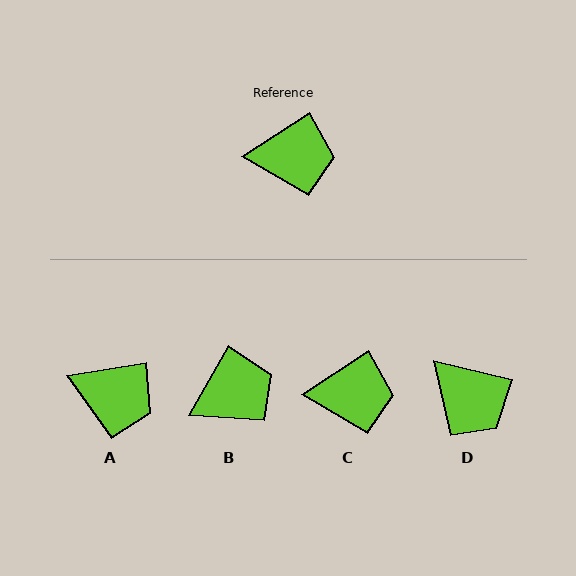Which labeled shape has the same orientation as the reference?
C.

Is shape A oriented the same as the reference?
No, it is off by about 24 degrees.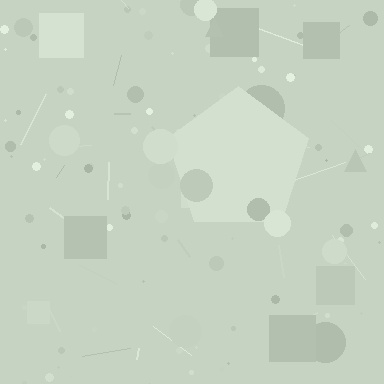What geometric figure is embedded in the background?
A pentagon is embedded in the background.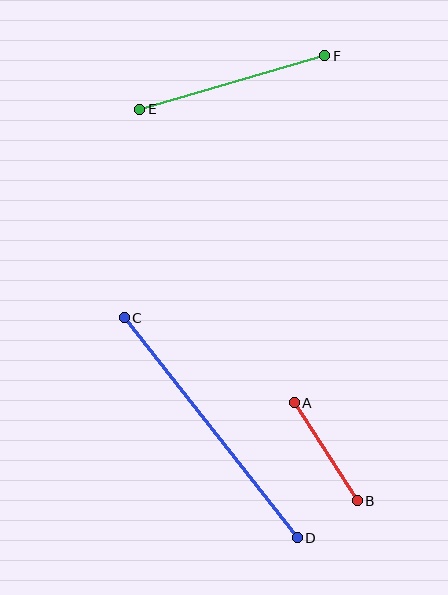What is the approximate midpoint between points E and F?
The midpoint is at approximately (232, 83) pixels.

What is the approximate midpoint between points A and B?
The midpoint is at approximately (326, 452) pixels.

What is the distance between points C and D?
The distance is approximately 280 pixels.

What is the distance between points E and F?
The distance is approximately 193 pixels.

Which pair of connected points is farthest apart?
Points C and D are farthest apart.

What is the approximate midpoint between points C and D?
The midpoint is at approximately (211, 428) pixels.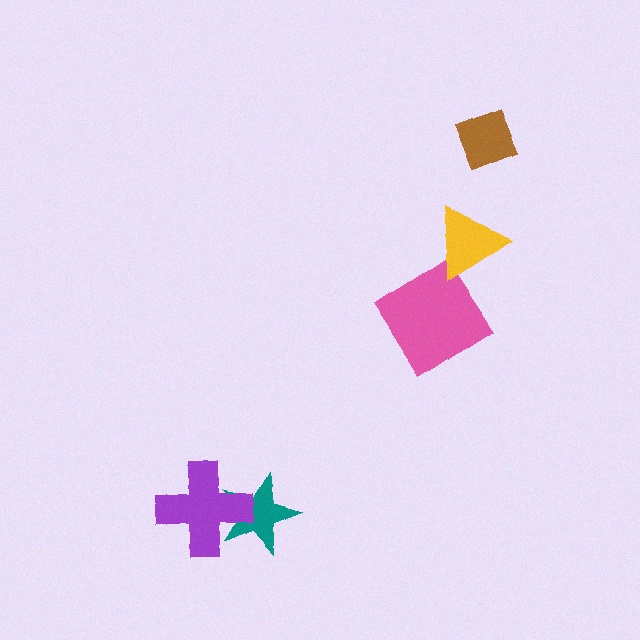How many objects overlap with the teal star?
1 object overlaps with the teal star.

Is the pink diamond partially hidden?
No, no other shape covers it.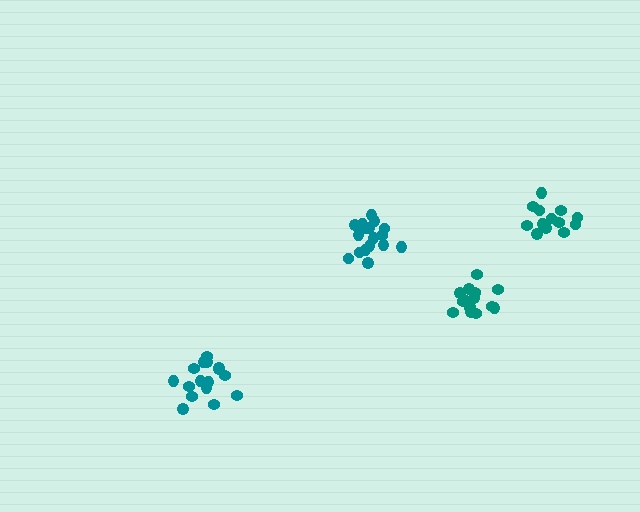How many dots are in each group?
Group 1: 14 dots, Group 2: 16 dots, Group 3: 17 dots, Group 4: 13 dots (60 total).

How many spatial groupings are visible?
There are 4 spatial groupings.